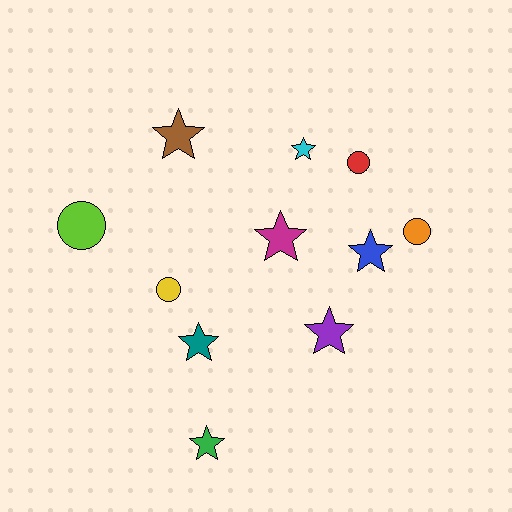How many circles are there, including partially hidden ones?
There are 4 circles.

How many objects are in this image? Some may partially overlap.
There are 11 objects.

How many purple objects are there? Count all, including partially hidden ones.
There is 1 purple object.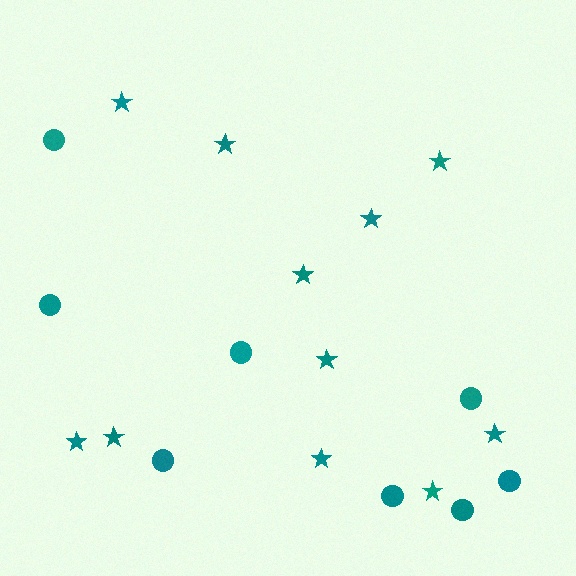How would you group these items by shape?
There are 2 groups: one group of stars (11) and one group of circles (8).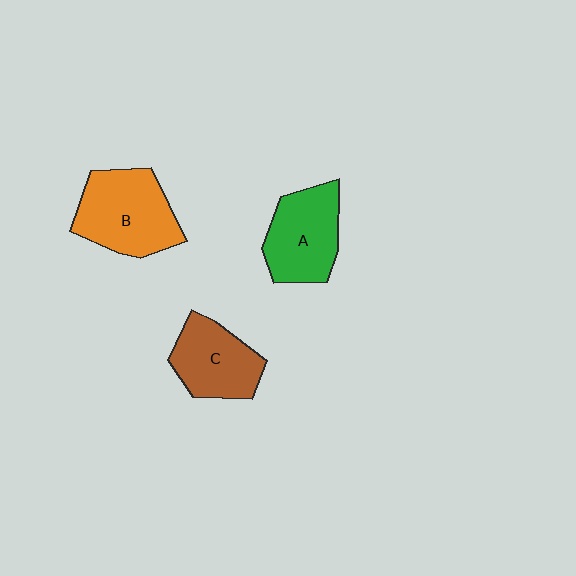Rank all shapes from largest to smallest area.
From largest to smallest: B (orange), A (green), C (brown).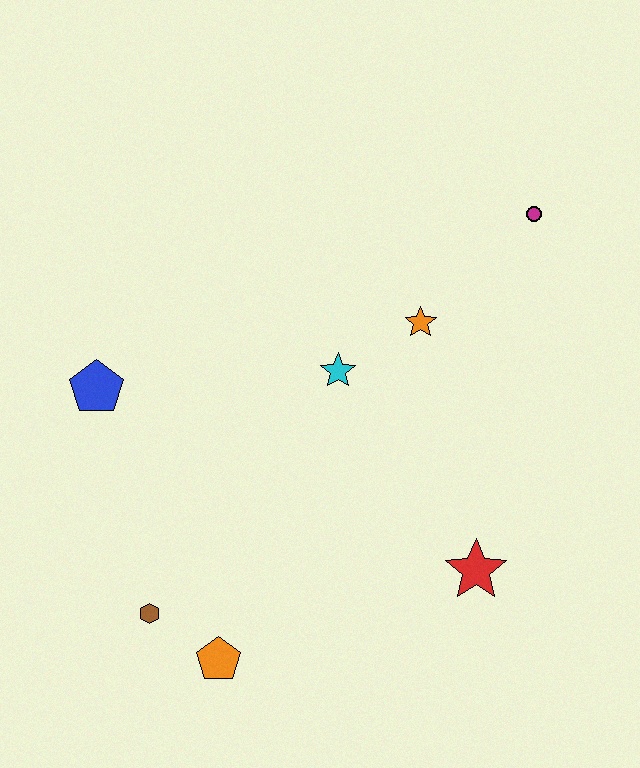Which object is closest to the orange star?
The cyan star is closest to the orange star.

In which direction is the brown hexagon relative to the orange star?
The brown hexagon is below the orange star.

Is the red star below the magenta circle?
Yes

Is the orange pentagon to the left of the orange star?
Yes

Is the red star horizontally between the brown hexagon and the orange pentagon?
No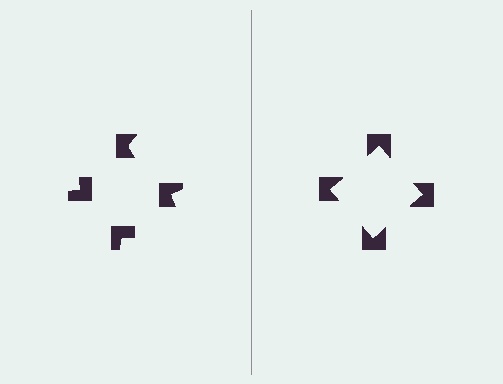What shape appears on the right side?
An illusory square.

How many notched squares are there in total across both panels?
8 — 4 on each side.